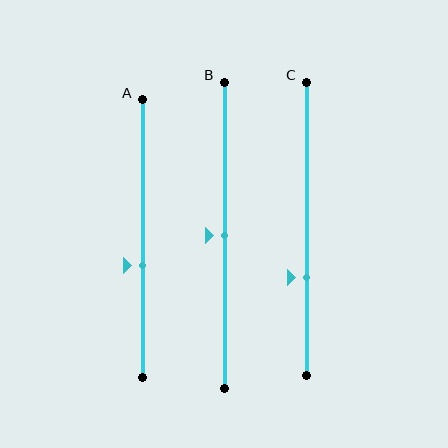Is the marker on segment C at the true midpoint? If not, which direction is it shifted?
No, the marker on segment C is shifted downward by about 17% of the segment length.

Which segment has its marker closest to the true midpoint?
Segment B has its marker closest to the true midpoint.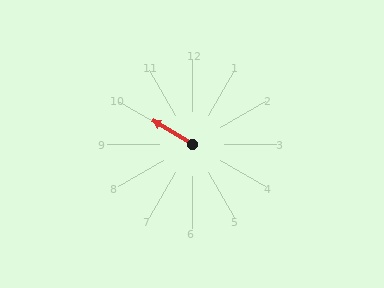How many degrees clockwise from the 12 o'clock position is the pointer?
Approximately 301 degrees.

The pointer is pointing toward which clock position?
Roughly 10 o'clock.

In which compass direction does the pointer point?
Northwest.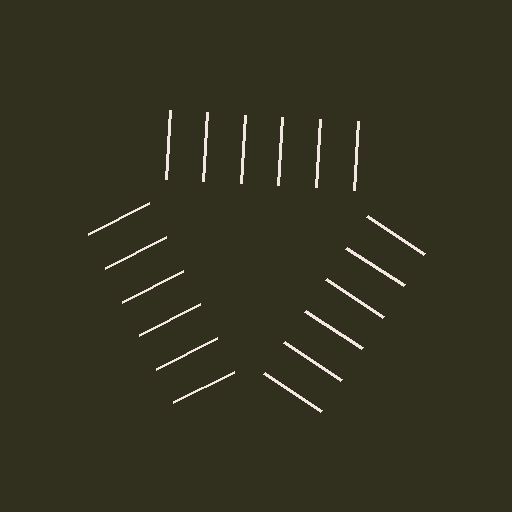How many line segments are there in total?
18 — 6 along each of the 3 edges.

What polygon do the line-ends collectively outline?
An illusory triangle — the line segments terminate on its edges but no continuous stroke is drawn.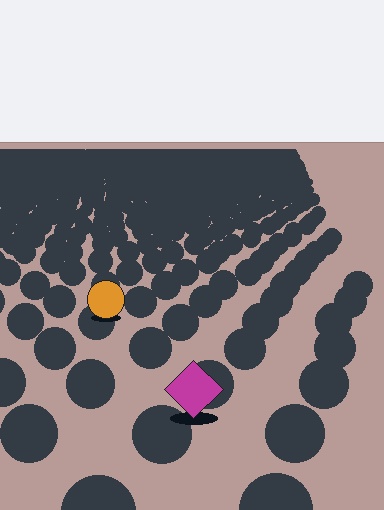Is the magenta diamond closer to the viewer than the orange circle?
Yes. The magenta diamond is closer — you can tell from the texture gradient: the ground texture is coarser near it.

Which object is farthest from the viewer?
The orange circle is farthest from the viewer. It appears smaller and the ground texture around it is denser.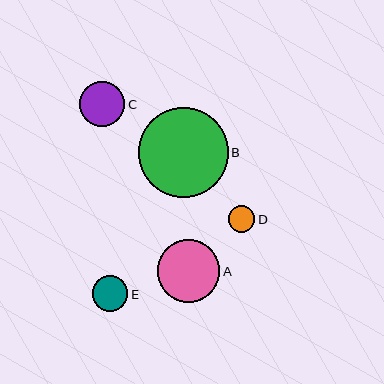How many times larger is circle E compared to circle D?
Circle E is approximately 1.3 times the size of circle D.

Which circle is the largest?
Circle B is the largest with a size of approximately 90 pixels.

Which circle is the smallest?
Circle D is the smallest with a size of approximately 27 pixels.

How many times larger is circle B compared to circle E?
Circle B is approximately 2.5 times the size of circle E.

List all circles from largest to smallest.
From largest to smallest: B, A, C, E, D.